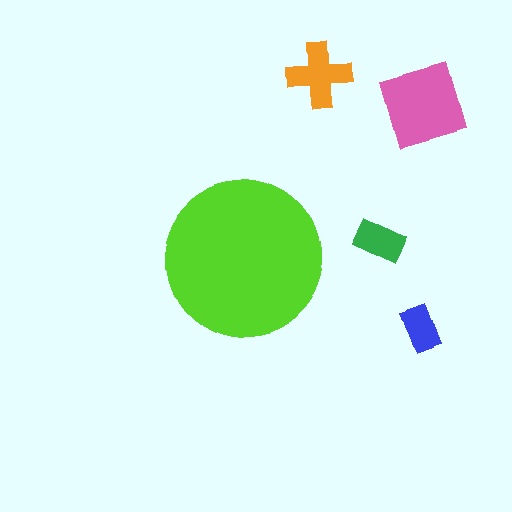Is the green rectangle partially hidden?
No, the green rectangle is fully visible.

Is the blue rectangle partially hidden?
No, the blue rectangle is fully visible.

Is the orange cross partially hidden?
No, the orange cross is fully visible.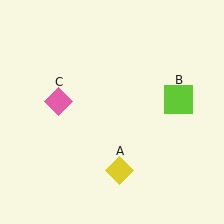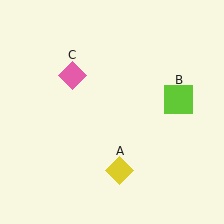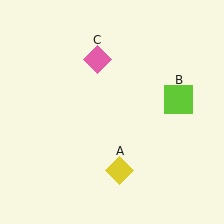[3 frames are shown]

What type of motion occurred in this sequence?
The pink diamond (object C) rotated clockwise around the center of the scene.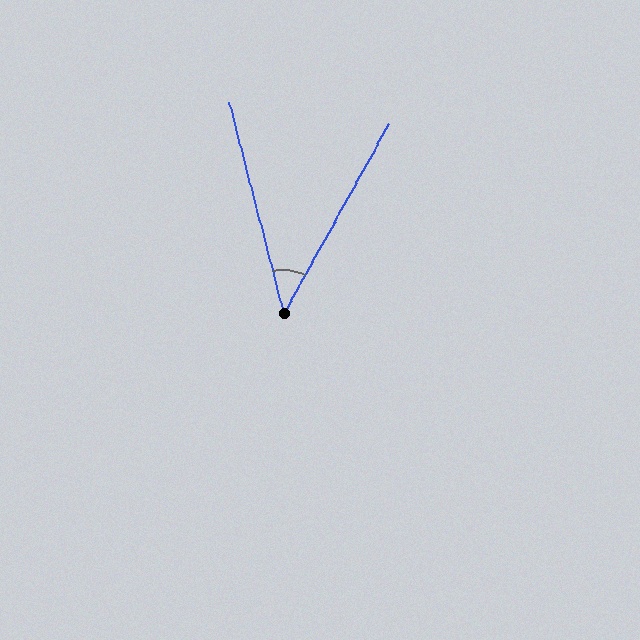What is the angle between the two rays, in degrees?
Approximately 43 degrees.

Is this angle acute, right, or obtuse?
It is acute.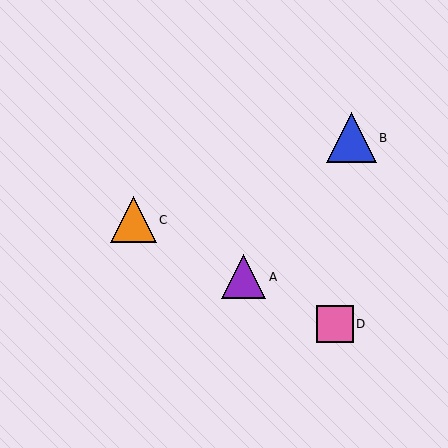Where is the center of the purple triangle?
The center of the purple triangle is at (244, 277).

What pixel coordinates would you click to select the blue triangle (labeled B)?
Click at (352, 138) to select the blue triangle B.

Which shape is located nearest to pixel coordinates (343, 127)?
The blue triangle (labeled B) at (352, 138) is nearest to that location.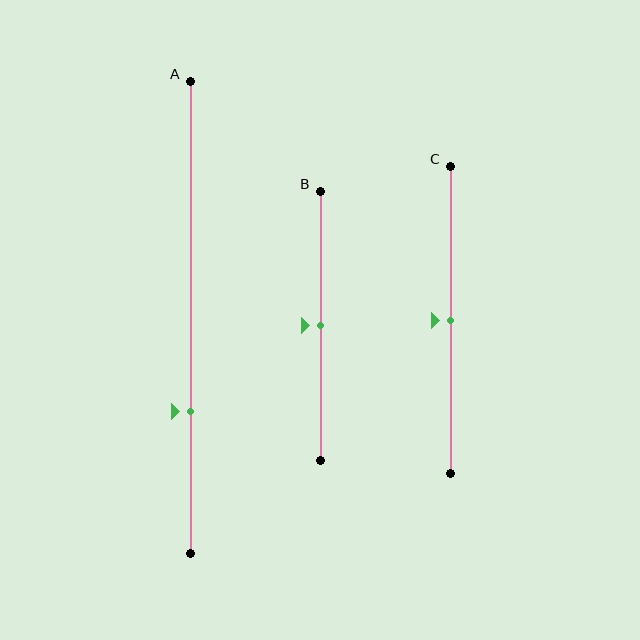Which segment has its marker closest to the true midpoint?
Segment B has its marker closest to the true midpoint.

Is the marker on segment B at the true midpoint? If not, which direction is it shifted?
Yes, the marker on segment B is at the true midpoint.